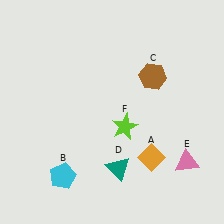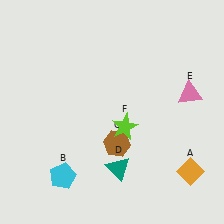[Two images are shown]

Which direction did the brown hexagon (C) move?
The brown hexagon (C) moved down.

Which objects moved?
The objects that moved are: the orange diamond (A), the brown hexagon (C), the pink triangle (E).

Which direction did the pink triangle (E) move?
The pink triangle (E) moved up.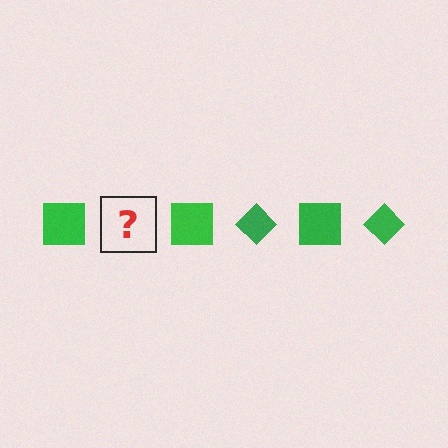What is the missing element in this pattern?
The missing element is a green diamond.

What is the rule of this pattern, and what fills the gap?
The rule is that the pattern cycles through square, diamond shapes in green. The gap should be filled with a green diamond.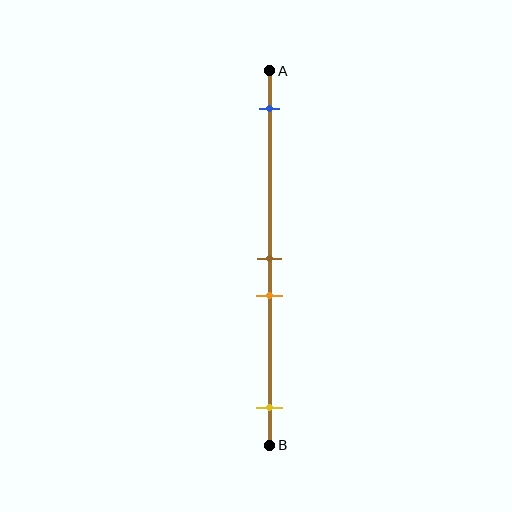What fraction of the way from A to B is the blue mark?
The blue mark is approximately 10% (0.1) of the way from A to B.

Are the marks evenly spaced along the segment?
No, the marks are not evenly spaced.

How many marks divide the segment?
There are 4 marks dividing the segment.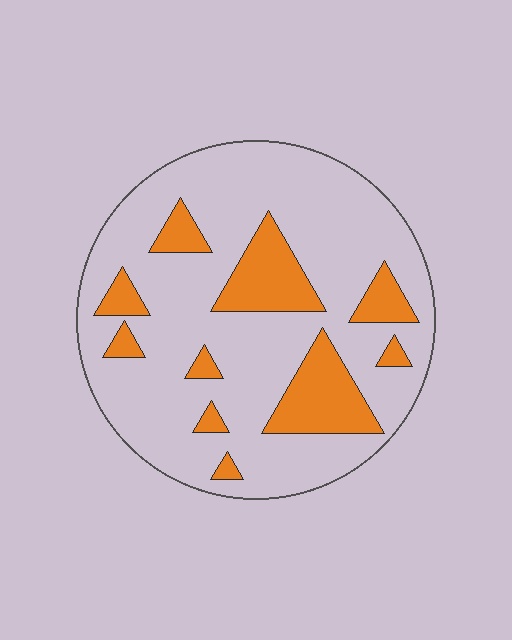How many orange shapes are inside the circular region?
10.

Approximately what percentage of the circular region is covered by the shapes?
Approximately 20%.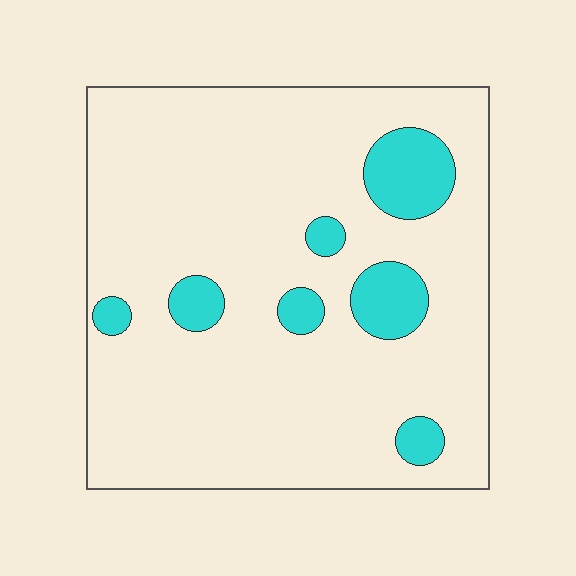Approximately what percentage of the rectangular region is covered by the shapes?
Approximately 15%.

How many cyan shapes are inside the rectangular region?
7.